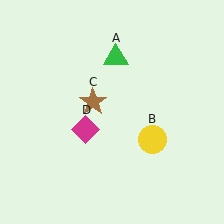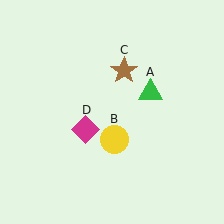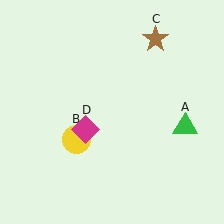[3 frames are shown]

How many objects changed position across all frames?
3 objects changed position: green triangle (object A), yellow circle (object B), brown star (object C).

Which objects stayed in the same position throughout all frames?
Magenta diamond (object D) remained stationary.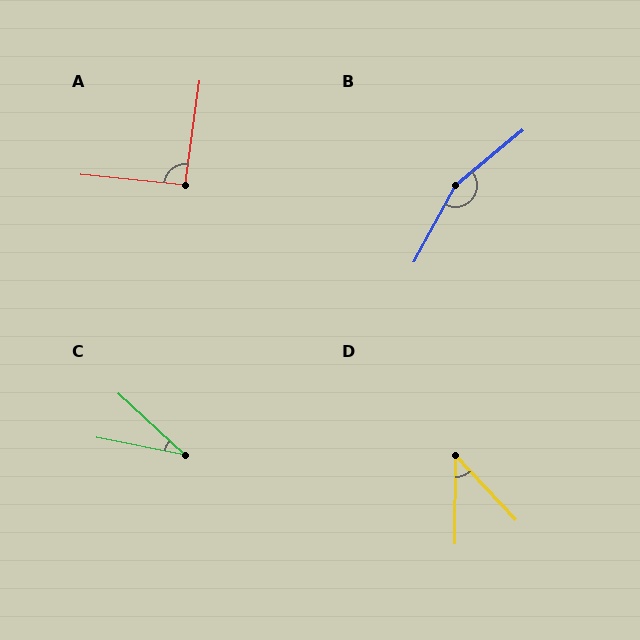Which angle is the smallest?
C, at approximately 31 degrees.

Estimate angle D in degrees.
Approximately 44 degrees.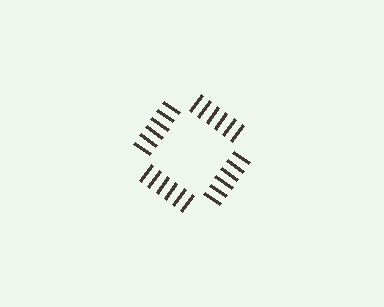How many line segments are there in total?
24 — 6 along each of the 4 edges.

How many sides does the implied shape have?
4 sides — the line-ends trace a square.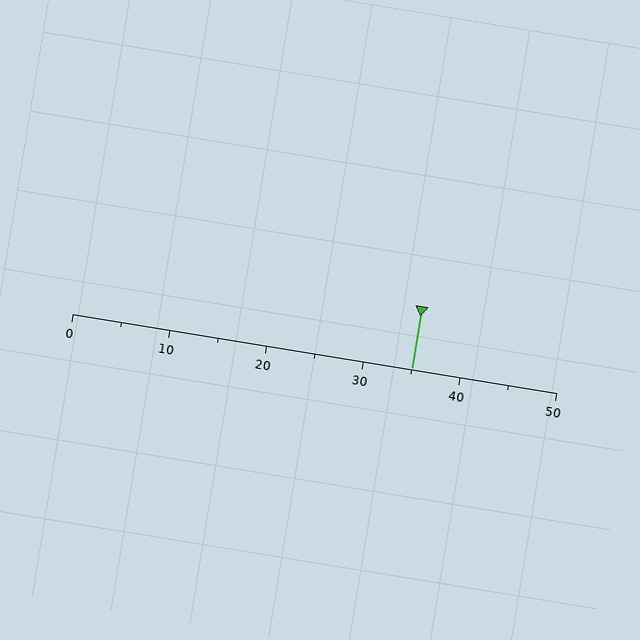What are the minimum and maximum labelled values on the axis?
The axis runs from 0 to 50.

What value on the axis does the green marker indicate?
The marker indicates approximately 35.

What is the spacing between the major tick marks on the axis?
The major ticks are spaced 10 apart.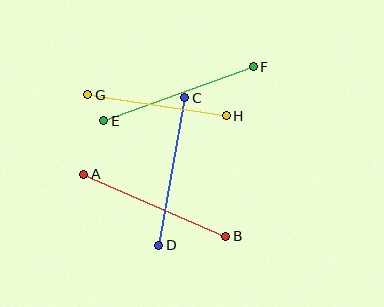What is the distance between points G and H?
The distance is approximately 140 pixels.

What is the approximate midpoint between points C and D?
The midpoint is at approximately (172, 171) pixels.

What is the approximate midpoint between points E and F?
The midpoint is at approximately (178, 94) pixels.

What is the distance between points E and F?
The distance is approximately 159 pixels.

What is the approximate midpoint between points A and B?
The midpoint is at approximately (155, 205) pixels.